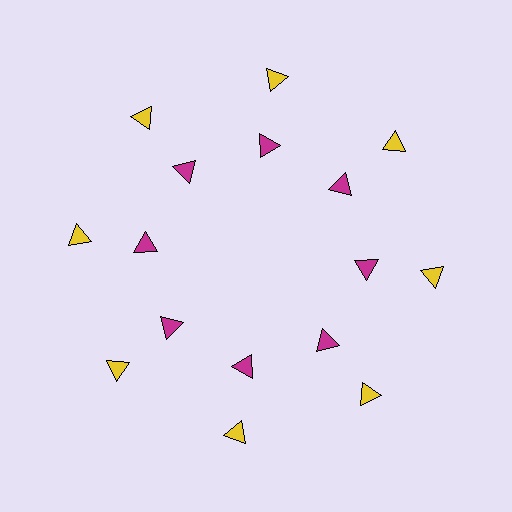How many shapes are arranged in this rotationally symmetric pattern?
There are 16 shapes, arranged in 8 groups of 2.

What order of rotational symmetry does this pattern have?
This pattern has 8-fold rotational symmetry.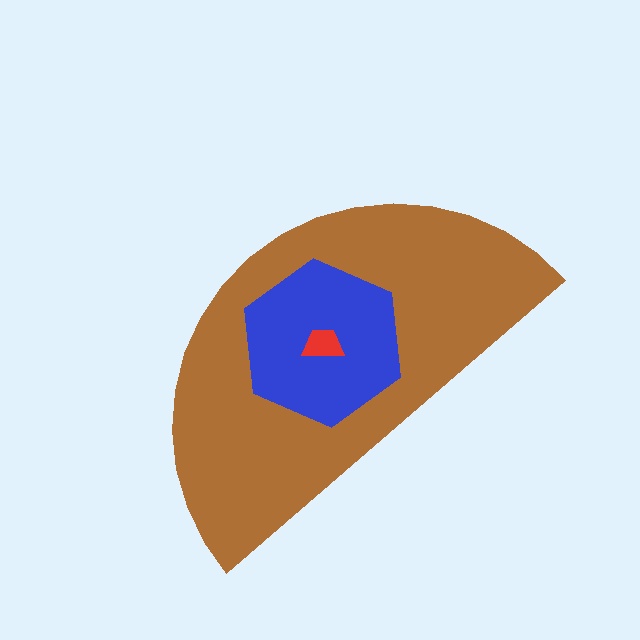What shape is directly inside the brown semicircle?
The blue hexagon.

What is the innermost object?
The red trapezoid.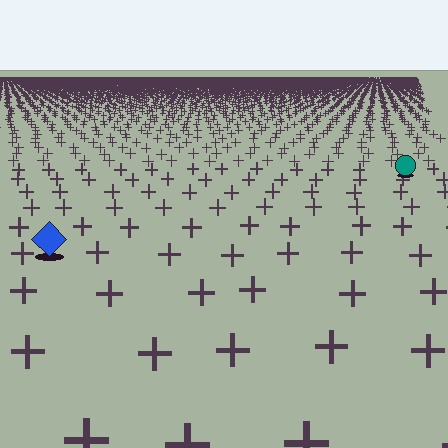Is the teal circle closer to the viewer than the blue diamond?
No. The blue diamond is closer — you can tell from the texture gradient: the ground texture is coarser near it.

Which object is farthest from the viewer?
The teal circle is farthest from the viewer. It appears smaller and the ground texture around it is denser.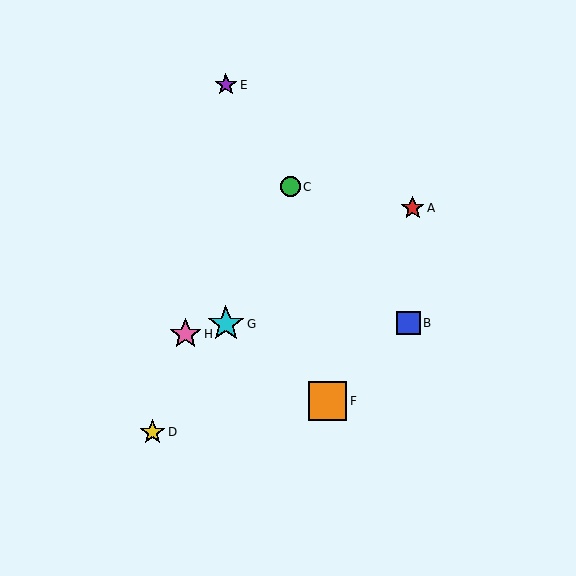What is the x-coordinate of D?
Object D is at x≈153.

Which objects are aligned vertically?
Objects E, G are aligned vertically.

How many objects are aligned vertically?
2 objects (E, G) are aligned vertically.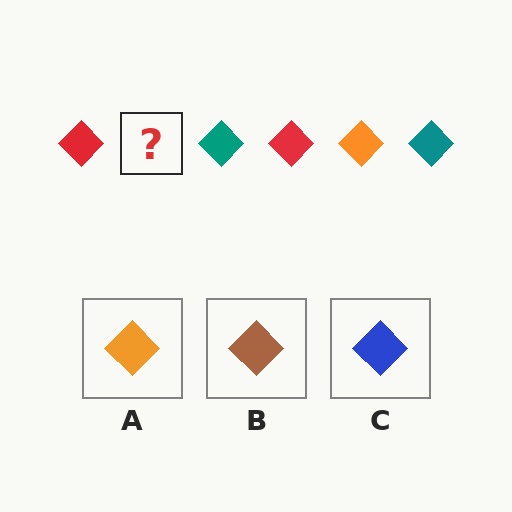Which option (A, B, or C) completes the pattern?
A.